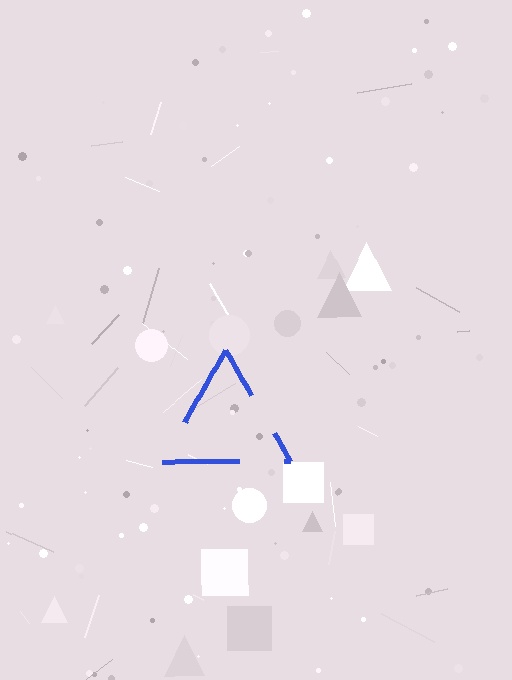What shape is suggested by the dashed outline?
The dashed outline suggests a triangle.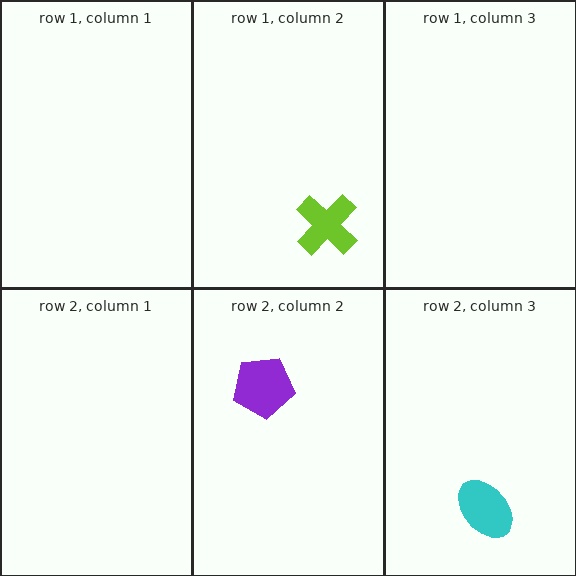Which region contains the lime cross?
The row 1, column 2 region.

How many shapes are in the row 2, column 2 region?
1.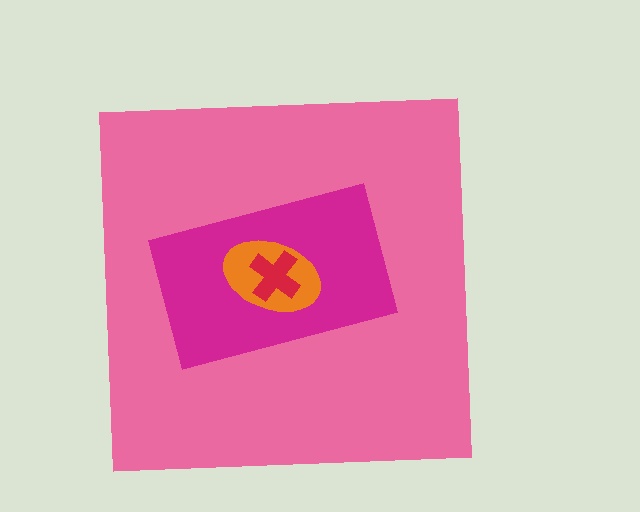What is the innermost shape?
The red cross.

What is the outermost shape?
The pink square.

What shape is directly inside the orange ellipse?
The red cross.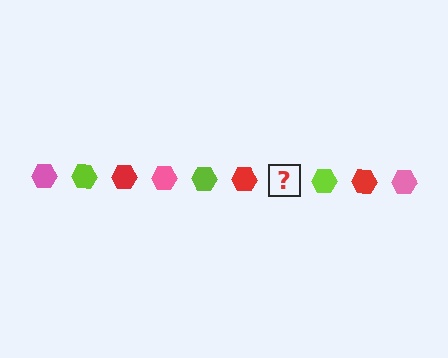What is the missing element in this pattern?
The missing element is a pink hexagon.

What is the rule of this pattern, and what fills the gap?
The rule is that the pattern cycles through pink, lime, red hexagons. The gap should be filled with a pink hexagon.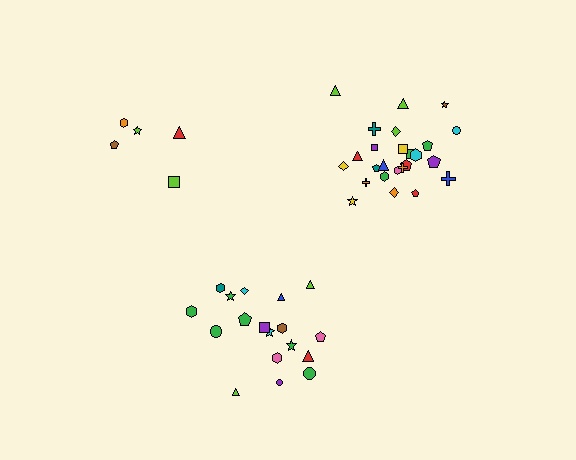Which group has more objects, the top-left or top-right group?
The top-right group.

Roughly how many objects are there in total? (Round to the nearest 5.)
Roughly 50 objects in total.